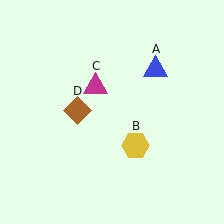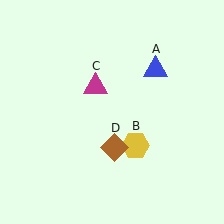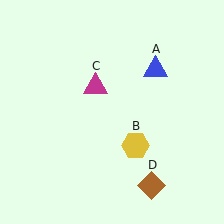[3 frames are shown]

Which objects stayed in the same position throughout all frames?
Blue triangle (object A) and yellow hexagon (object B) and magenta triangle (object C) remained stationary.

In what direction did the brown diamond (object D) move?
The brown diamond (object D) moved down and to the right.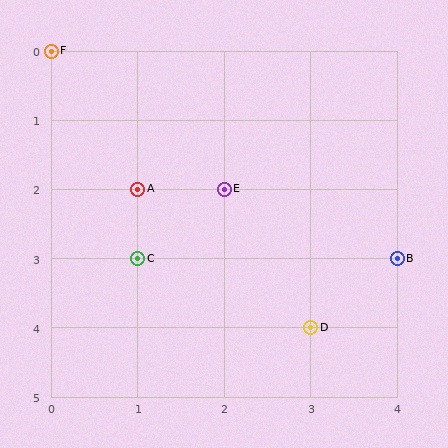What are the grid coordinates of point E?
Point E is at grid coordinates (2, 2).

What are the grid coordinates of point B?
Point B is at grid coordinates (4, 3).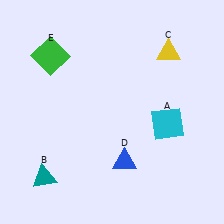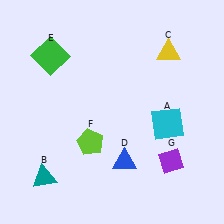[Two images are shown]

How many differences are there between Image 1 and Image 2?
There are 2 differences between the two images.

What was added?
A lime pentagon (F), a purple diamond (G) were added in Image 2.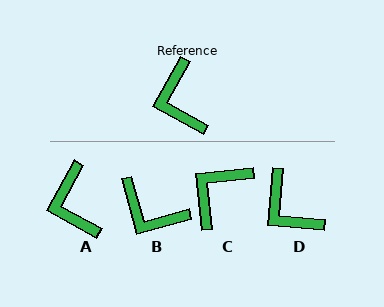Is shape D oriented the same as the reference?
No, it is off by about 24 degrees.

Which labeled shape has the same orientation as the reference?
A.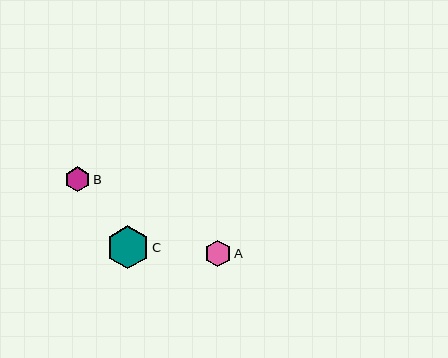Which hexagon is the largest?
Hexagon C is the largest with a size of approximately 43 pixels.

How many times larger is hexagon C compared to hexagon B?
Hexagon C is approximately 1.7 times the size of hexagon B.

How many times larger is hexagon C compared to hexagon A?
Hexagon C is approximately 1.6 times the size of hexagon A.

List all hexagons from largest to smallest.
From largest to smallest: C, A, B.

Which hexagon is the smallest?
Hexagon B is the smallest with a size of approximately 25 pixels.